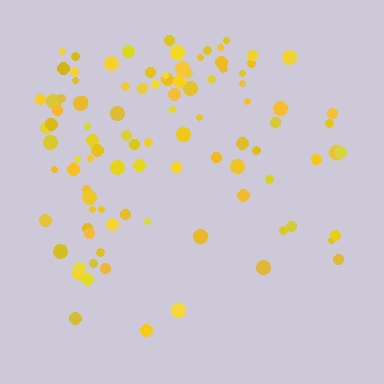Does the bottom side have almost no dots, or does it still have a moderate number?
Still a moderate number, just noticeably fewer than the top.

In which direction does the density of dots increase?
From bottom to top, with the top side densest.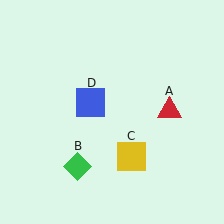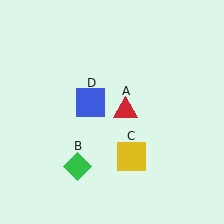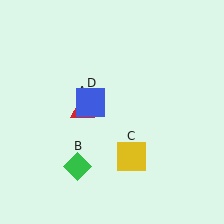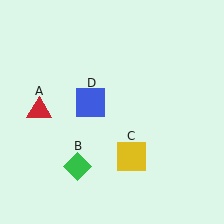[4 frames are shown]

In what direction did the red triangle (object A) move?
The red triangle (object A) moved left.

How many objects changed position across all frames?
1 object changed position: red triangle (object A).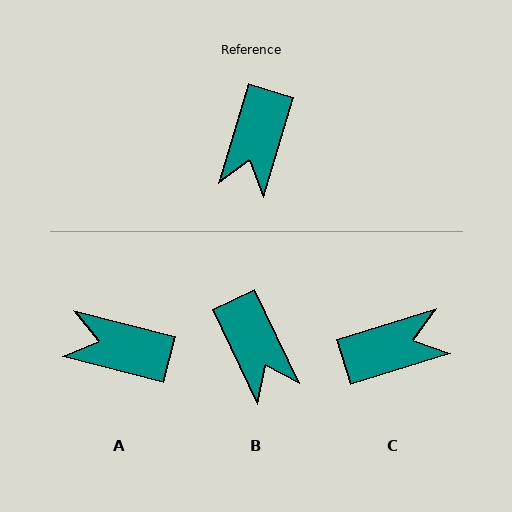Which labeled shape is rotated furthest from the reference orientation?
C, about 125 degrees away.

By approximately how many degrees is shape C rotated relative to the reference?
Approximately 125 degrees counter-clockwise.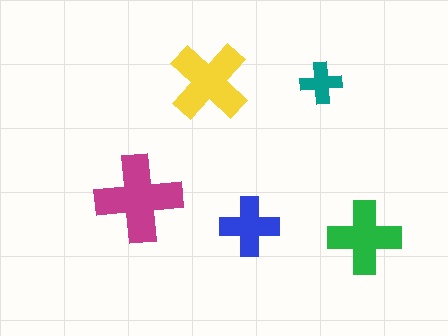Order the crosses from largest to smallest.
the magenta one, the yellow one, the green one, the blue one, the teal one.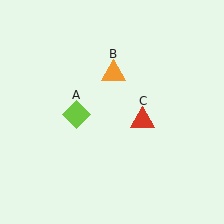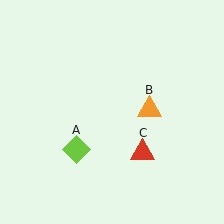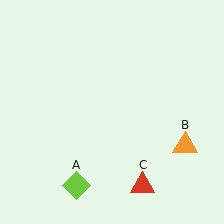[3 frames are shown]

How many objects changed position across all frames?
3 objects changed position: lime diamond (object A), orange triangle (object B), red triangle (object C).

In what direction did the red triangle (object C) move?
The red triangle (object C) moved down.